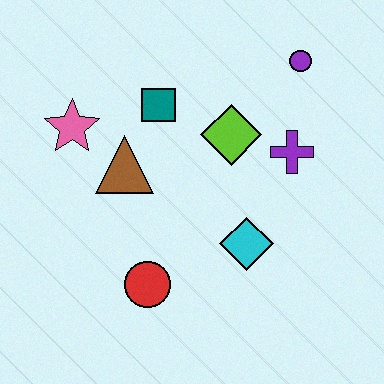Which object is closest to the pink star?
The brown triangle is closest to the pink star.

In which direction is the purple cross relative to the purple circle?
The purple cross is below the purple circle.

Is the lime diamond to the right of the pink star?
Yes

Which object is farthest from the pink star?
The purple circle is farthest from the pink star.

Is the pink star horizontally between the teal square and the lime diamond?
No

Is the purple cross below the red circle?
No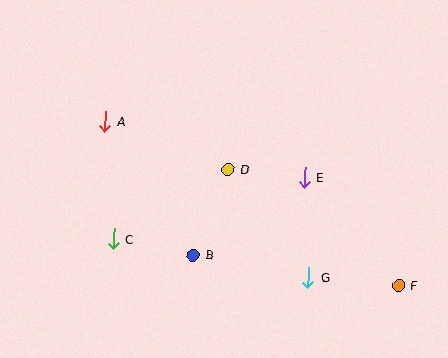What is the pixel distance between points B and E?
The distance between B and E is 136 pixels.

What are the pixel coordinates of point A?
Point A is at (105, 121).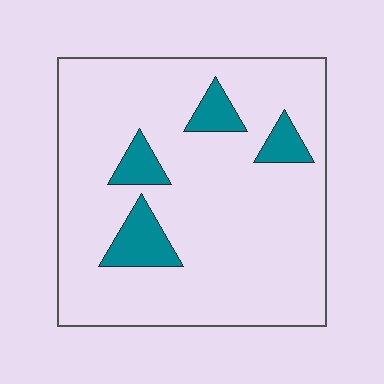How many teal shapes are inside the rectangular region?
4.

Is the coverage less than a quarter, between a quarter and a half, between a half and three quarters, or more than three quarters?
Less than a quarter.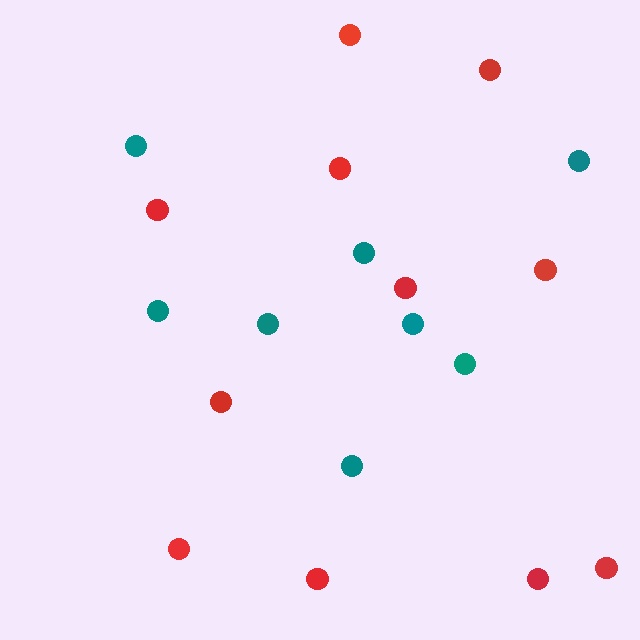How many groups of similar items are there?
There are 2 groups: one group of teal circles (8) and one group of red circles (11).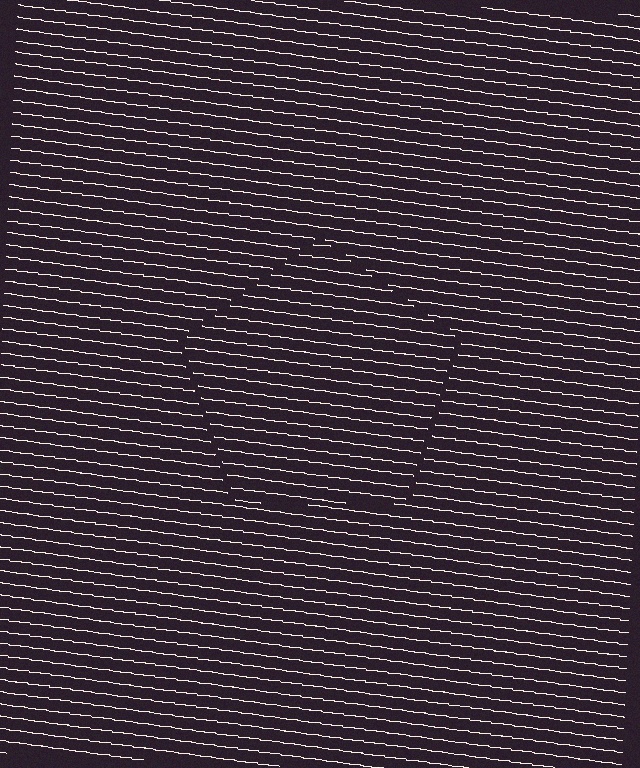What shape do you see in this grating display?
An illusory pentagon. The interior of the shape contains the same grating, shifted by half a period — the contour is defined by the phase discontinuity where line-ends from the inner and outer gratings abut.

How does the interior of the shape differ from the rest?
The interior of the shape contains the same grating, shifted by half a period — the contour is defined by the phase discontinuity where line-ends from the inner and outer gratings abut.